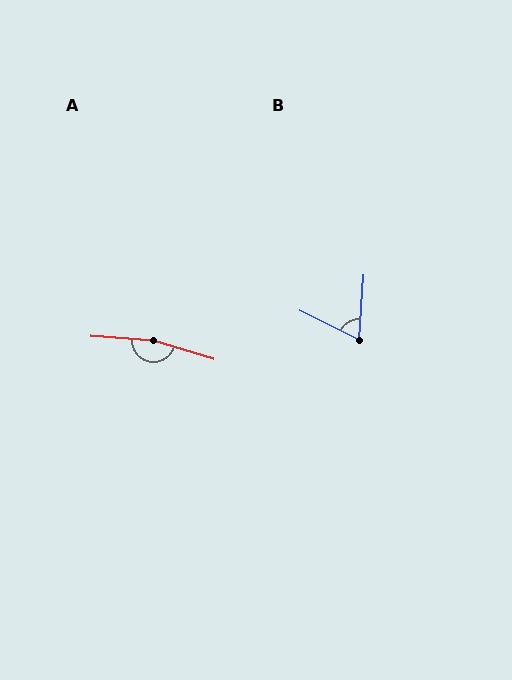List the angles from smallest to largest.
B (68°), A (167°).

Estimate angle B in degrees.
Approximately 68 degrees.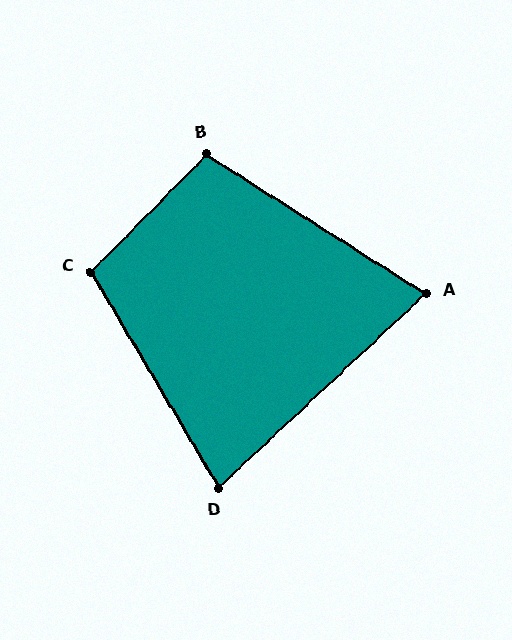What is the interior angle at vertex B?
Approximately 102 degrees (obtuse).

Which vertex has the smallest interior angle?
A, at approximately 75 degrees.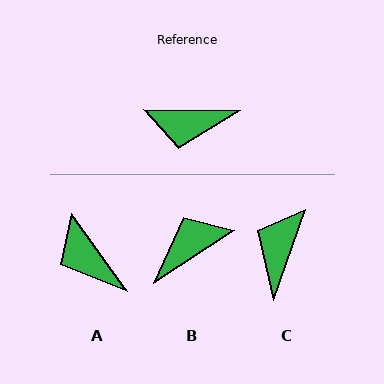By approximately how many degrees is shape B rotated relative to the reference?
Approximately 146 degrees clockwise.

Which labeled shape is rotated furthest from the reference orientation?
B, about 146 degrees away.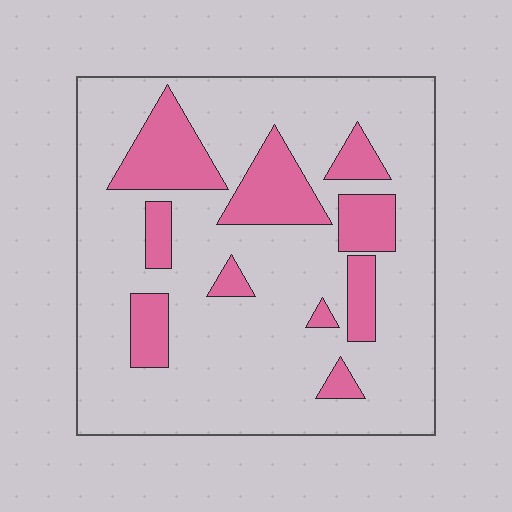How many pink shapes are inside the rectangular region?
10.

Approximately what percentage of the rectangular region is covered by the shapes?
Approximately 20%.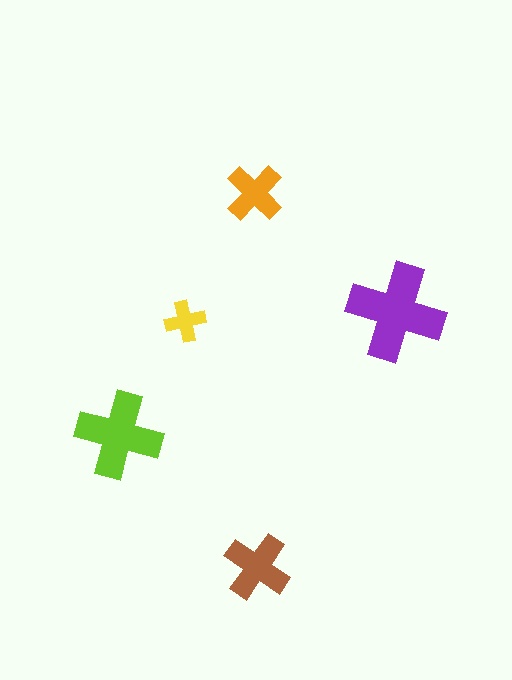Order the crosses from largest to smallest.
the purple one, the lime one, the brown one, the orange one, the yellow one.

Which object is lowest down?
The brown cross is bottommost.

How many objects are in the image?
There are 5 objects in the image.